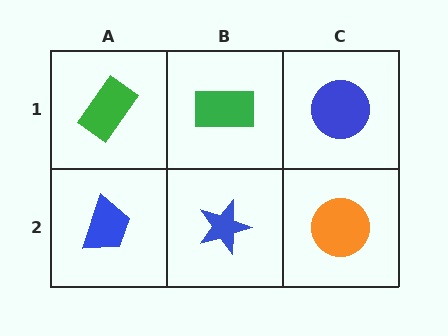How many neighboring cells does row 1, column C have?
2.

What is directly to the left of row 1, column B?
A green rectangle.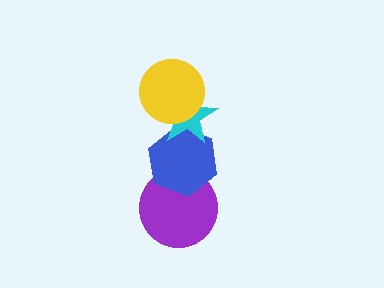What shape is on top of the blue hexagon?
The cyan star is on top of the blue hexagon.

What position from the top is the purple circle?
The purple circle is 4th from the top.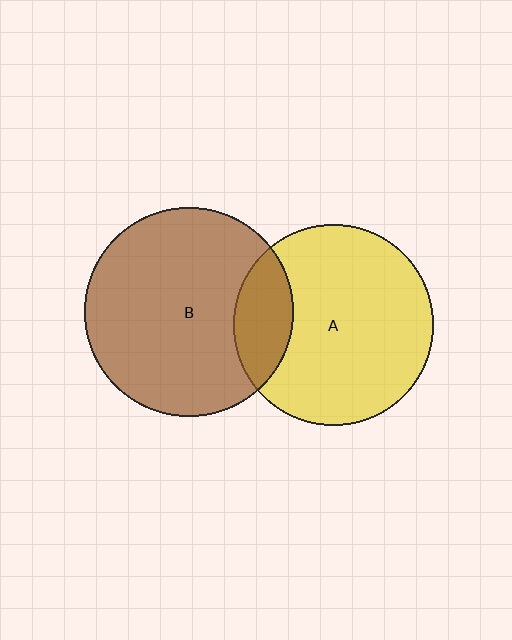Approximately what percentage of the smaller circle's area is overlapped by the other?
Approximately 20%.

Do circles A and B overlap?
Yes.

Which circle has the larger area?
Circle B (brown).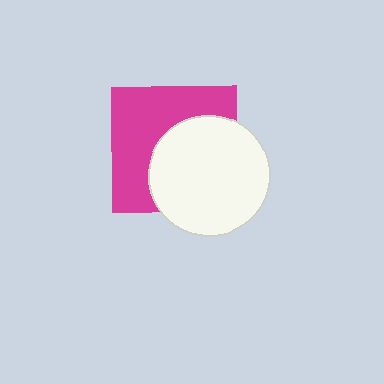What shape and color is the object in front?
The object in front is a white circle.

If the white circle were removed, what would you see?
You would see the complete magenta square.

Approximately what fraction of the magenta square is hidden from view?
Roughly 48% of the magenta square is hidden behind the white circle.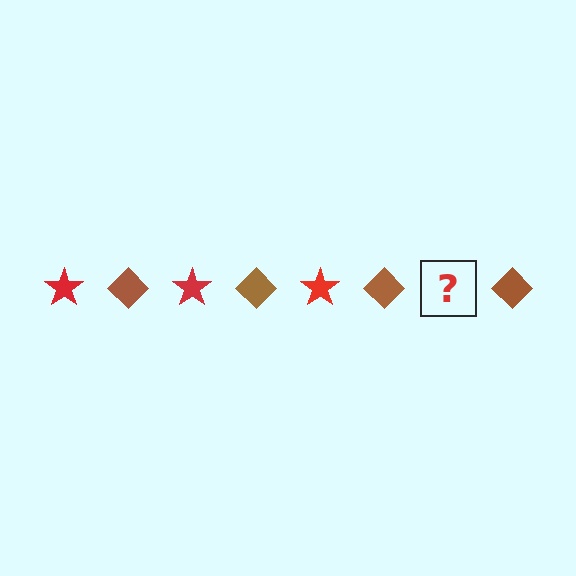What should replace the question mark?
The question mark should be replaced with a red star.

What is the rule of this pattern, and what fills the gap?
The rule is that the pattern alternates between red star and brown diamond. The gap should be filled with a red star.